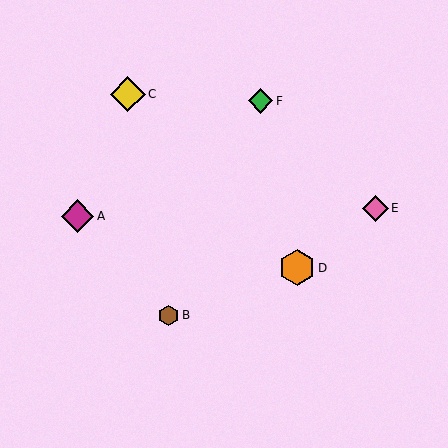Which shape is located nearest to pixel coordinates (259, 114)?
The green diamond (labeled F) at (261, 101) is nearest to that location.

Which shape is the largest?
The orange hexagon (labeled D) is the largest.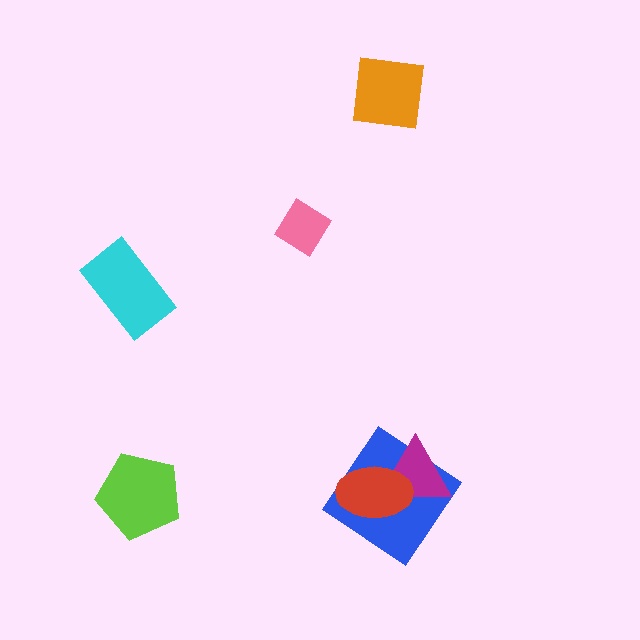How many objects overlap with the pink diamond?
0 objects overlap with the pink diamond.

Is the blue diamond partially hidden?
Yes, it is partially covered by another shape.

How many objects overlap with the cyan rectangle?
0 objects overlap with the cyan rectangle.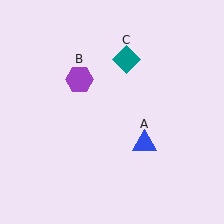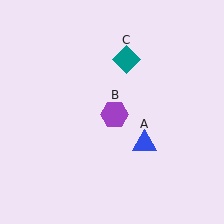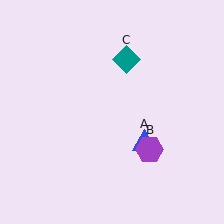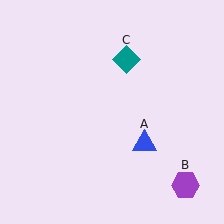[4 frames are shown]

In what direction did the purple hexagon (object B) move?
The purple hexagon (object B) moved down and to the right.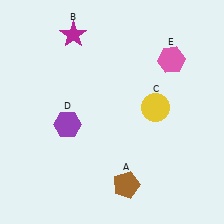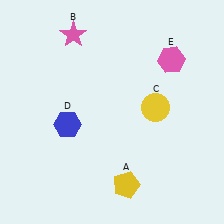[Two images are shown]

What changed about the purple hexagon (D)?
In Image 1, D is purple. In Image 2, it changed to blue.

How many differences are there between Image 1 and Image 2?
There are 3 differences between the two images.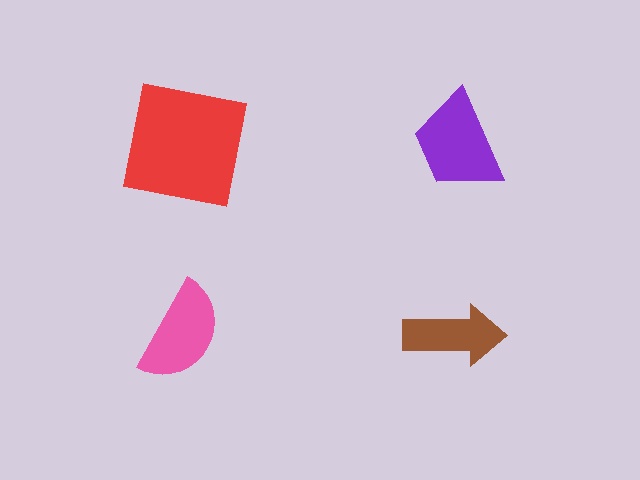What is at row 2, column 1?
A pink semicircle.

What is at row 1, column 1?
A red square.